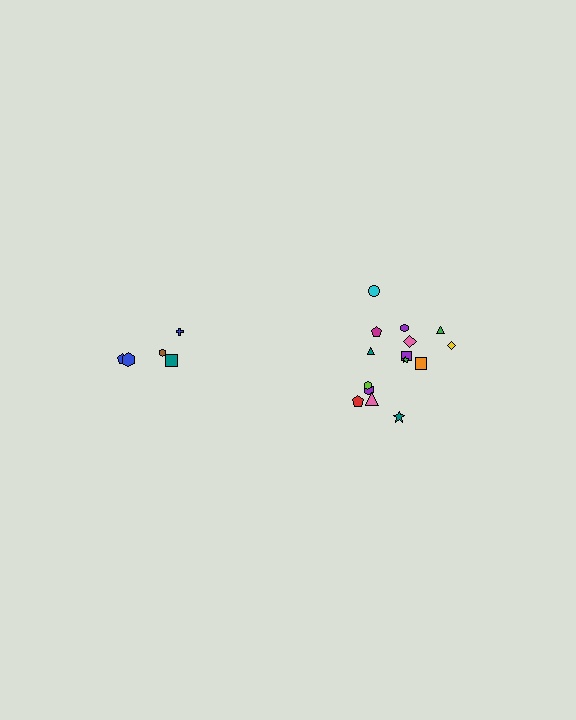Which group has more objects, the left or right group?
The right group.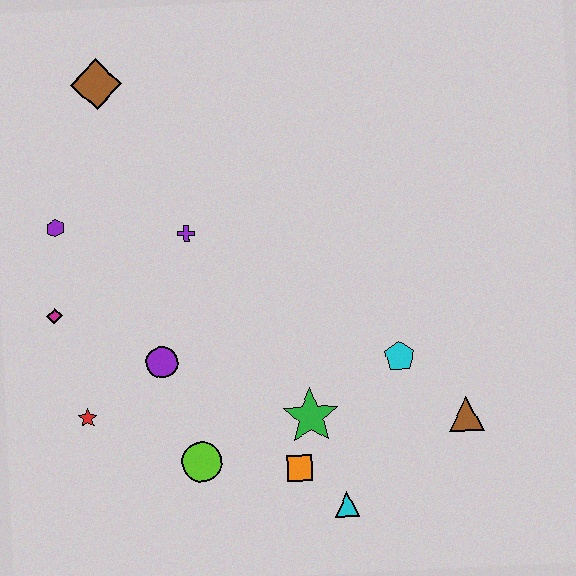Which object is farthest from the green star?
The brown diamond is farthest from the green star.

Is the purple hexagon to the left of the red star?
Yes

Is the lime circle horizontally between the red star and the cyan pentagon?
Yes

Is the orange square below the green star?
Yes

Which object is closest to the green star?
The orange square is closest to the green star.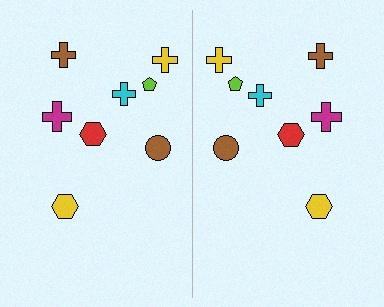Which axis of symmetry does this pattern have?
The pattern has a vertical axis of symmetry running through the center of the image.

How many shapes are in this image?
There are 16 shapes in this image.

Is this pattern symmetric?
Yes, this pattern has bilateral (reflection) symmetry.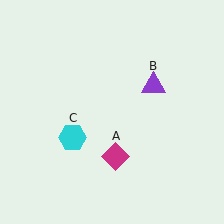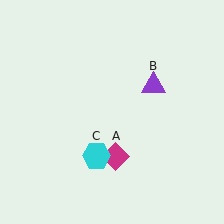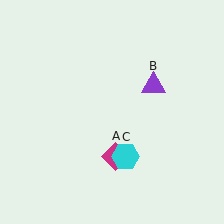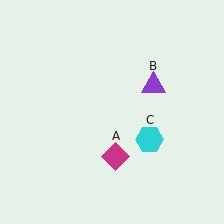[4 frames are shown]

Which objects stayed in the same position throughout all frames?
Magenta diamond (object A) and purple triangle (object B) remained stationary.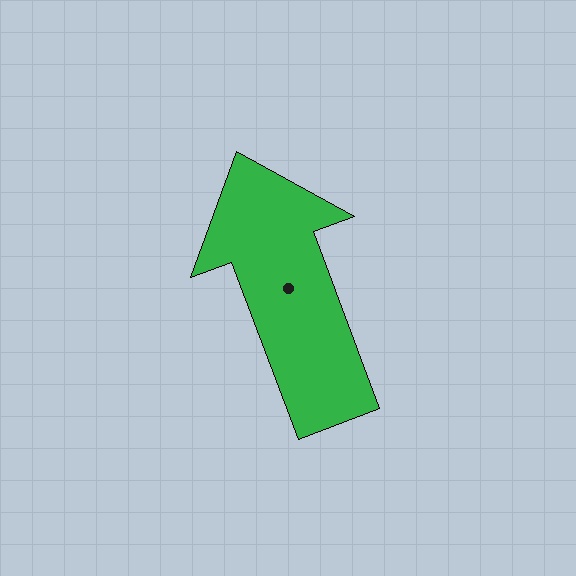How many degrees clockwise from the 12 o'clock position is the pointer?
Approximately 339 degrees.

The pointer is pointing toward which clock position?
Roughly 11 o'clock.